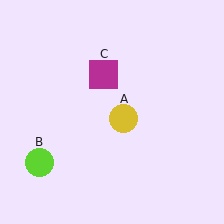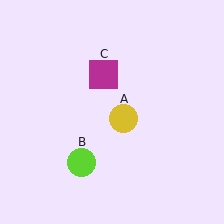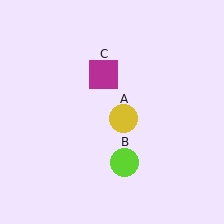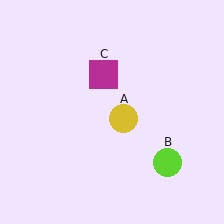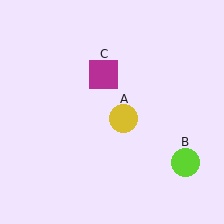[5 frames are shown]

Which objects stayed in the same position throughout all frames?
Yellow circle (object A) and magenta square (object C) remained stationary.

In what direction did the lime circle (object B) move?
The lime circle (object B) moved right.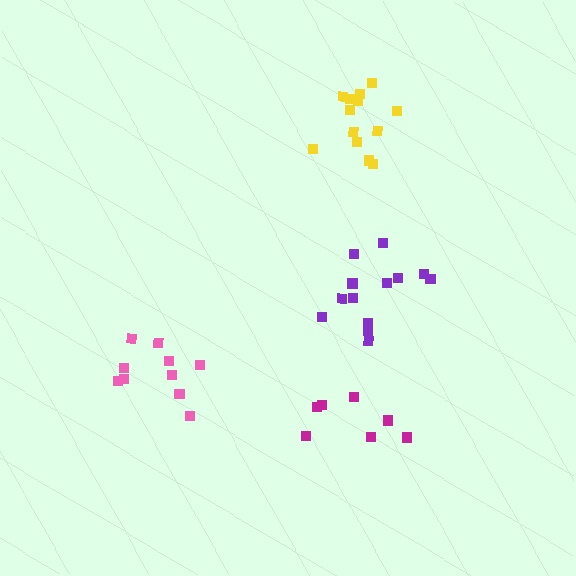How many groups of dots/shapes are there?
There are 4 groups.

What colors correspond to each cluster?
The clusters are colored: purple, pink, yellow, magenta.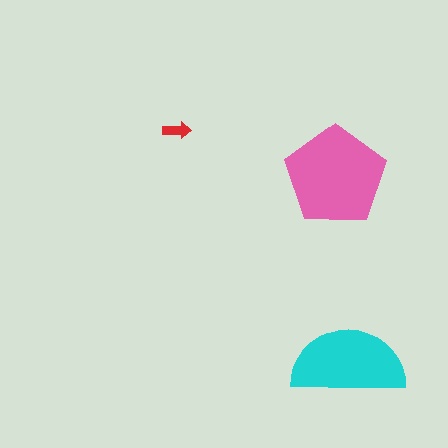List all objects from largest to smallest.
The pink pentagon, the cyan semicircle, the red arrow.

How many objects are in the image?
There are 3 objects in the image.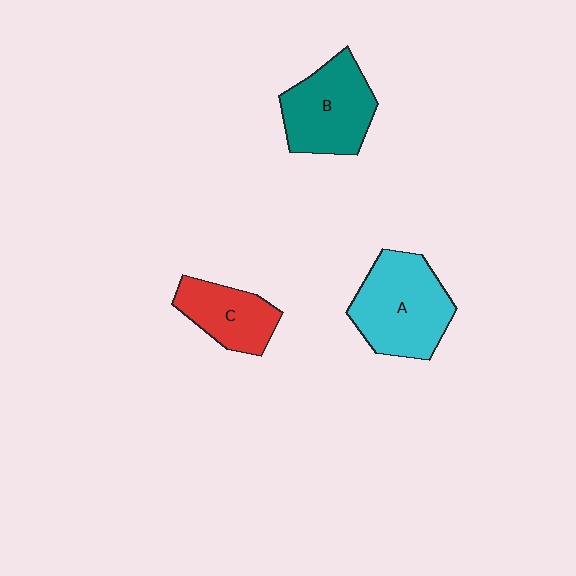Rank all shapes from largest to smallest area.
From largest to smallest: A (cyan), B (teal), C (red).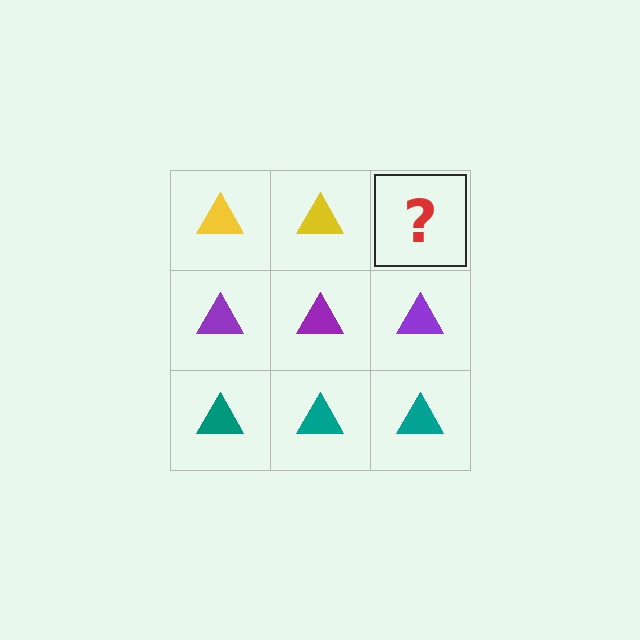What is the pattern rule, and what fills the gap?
The rule is that each row has a consistent color. The gap should be filled with a yellow triangle.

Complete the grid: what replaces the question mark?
The question mark should be replaced with a yellow triangle.